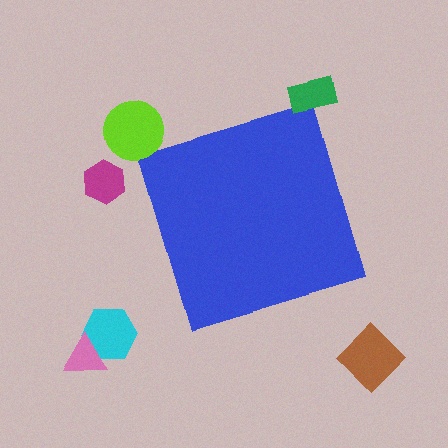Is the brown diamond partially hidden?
No, the brown diamond is fully visible.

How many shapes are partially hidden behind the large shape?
0 shapes are partially hidden.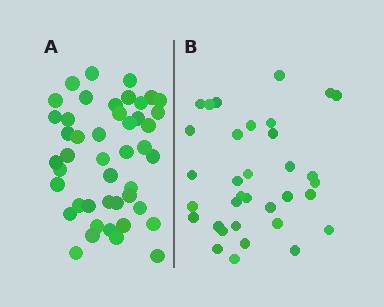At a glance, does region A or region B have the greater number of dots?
Region A (the left region) has more dots.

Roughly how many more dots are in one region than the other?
Region A has roughly 12 or so more dots than region B.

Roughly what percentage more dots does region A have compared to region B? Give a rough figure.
About 30% more.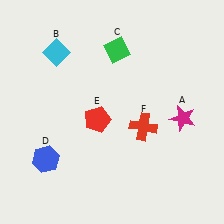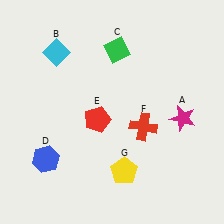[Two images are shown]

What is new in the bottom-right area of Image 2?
A yellow pentagon (G) was added in the bottom-right area of Image 2.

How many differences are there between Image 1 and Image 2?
There is 1 difference between the two images.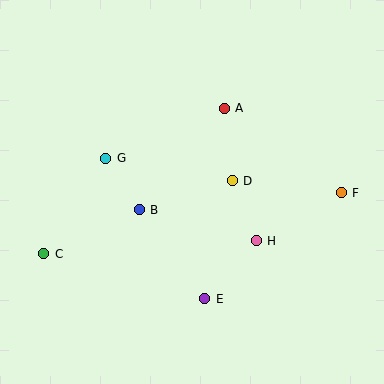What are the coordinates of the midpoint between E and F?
The midpoint between E and F is at (273, 246).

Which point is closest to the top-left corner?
Point G is closest to the top-left corner.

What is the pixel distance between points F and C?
The distance between F and C is 304 pixels.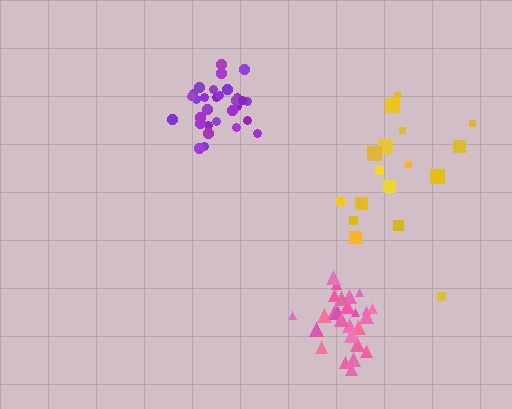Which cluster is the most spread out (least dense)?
Yellow.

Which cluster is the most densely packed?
Purple.